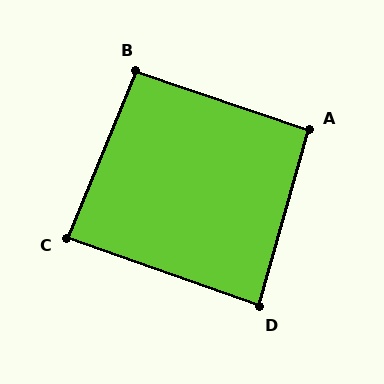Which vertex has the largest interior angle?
B, at approximately 94 degrees.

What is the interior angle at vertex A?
Approximately 93 degrees (approximately right).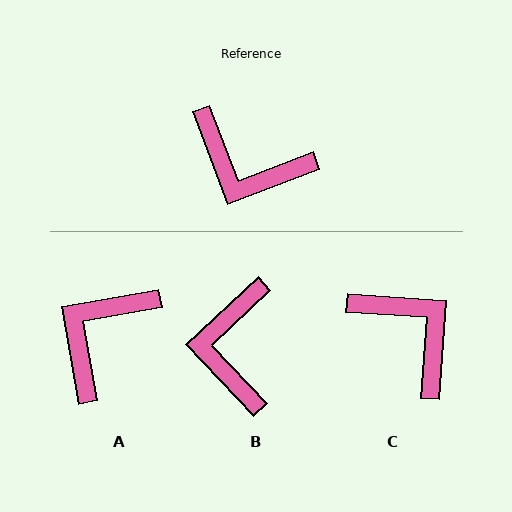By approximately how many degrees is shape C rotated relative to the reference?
Approximately 156 degrees counter-clockwise.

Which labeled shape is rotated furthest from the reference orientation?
C, about 156 degrees away.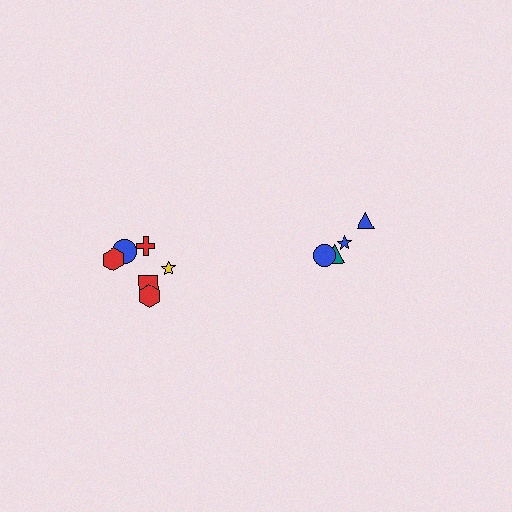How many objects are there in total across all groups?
There are 10 objects.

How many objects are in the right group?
There are 4 objects.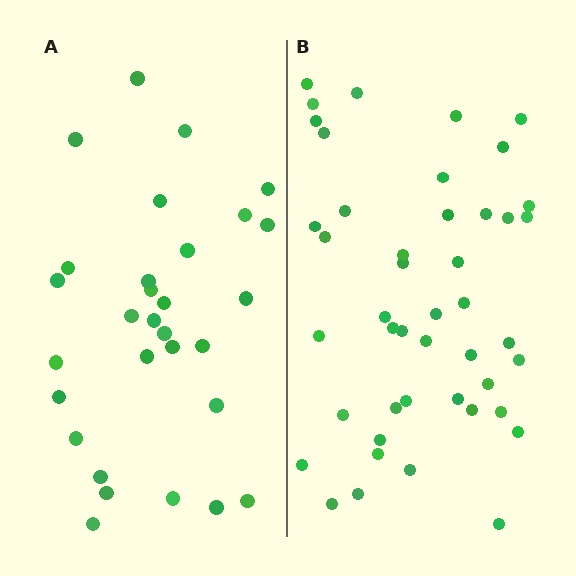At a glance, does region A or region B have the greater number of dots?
Region B (the right region) has more dots.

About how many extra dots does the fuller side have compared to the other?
Region B has approximately 15 more dots than region A.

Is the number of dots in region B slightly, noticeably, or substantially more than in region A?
Region B has substantially more. The ratio is roughly 1.5 to 1.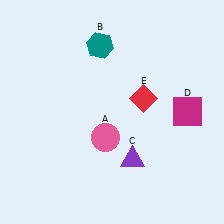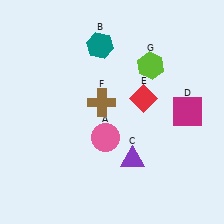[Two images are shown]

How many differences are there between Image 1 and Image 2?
There are 2 differences between the two images.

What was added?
A brown cross (F), a lime hexagon (G) were added in Image 2.